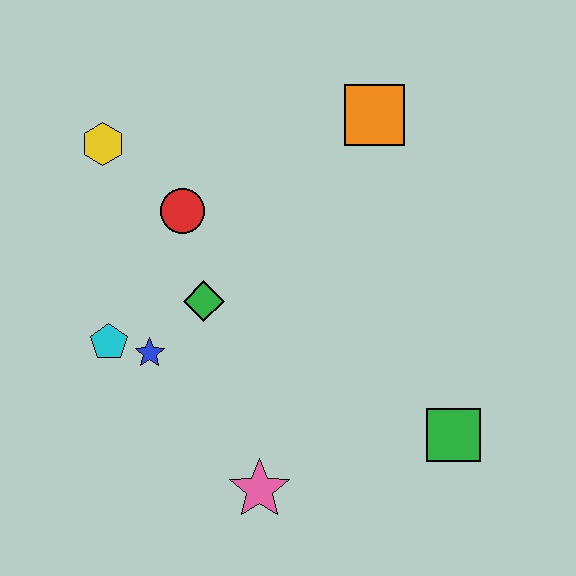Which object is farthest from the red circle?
The green square is farthest from the red circle.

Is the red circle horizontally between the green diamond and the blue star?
Yes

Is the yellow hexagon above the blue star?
Yes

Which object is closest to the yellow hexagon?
The red circle is closest to the yellow hexagon.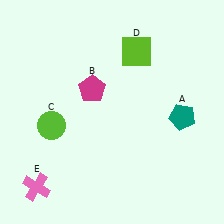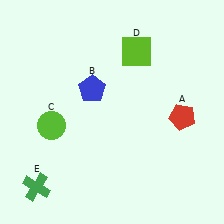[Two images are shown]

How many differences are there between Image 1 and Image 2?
There are 3 differences between the two images.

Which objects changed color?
A changed from teal to red. B changed from magenta to blue. E changed from pink to green.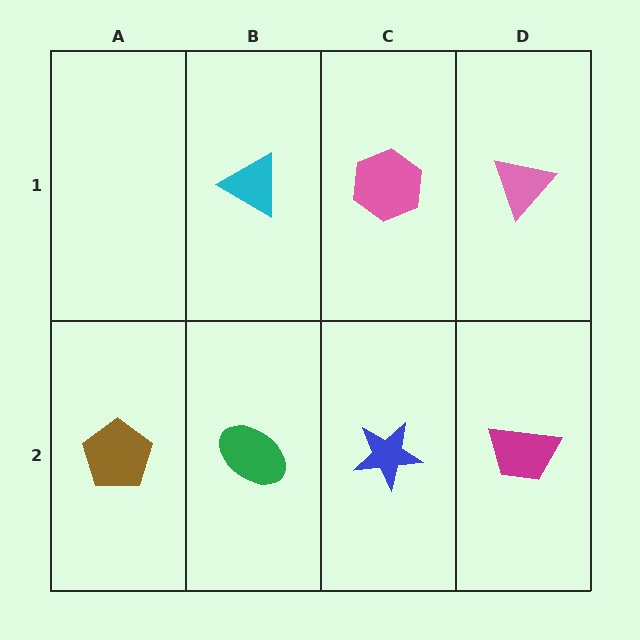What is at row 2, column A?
A brown pentagon.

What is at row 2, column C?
A blue star.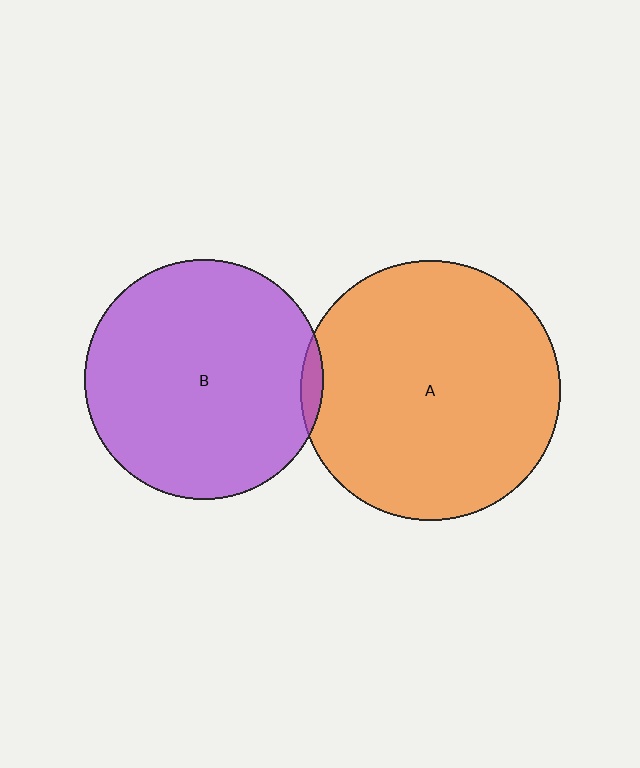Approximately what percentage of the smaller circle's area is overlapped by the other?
Approximately 5%.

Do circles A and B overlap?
Yes.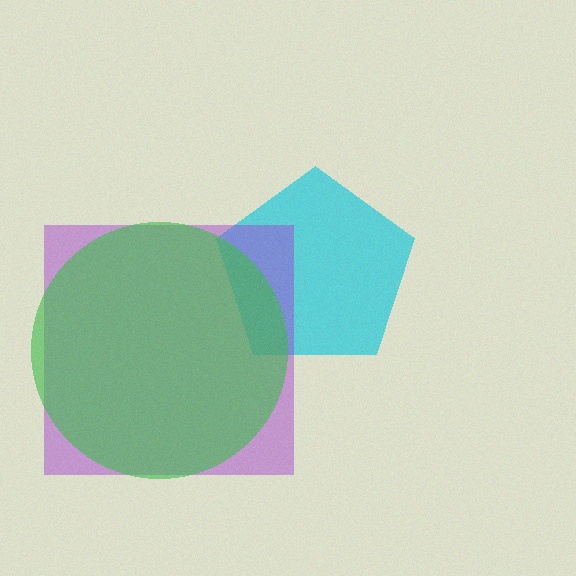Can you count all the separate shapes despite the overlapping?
Yes, there are 3 separate shapes.